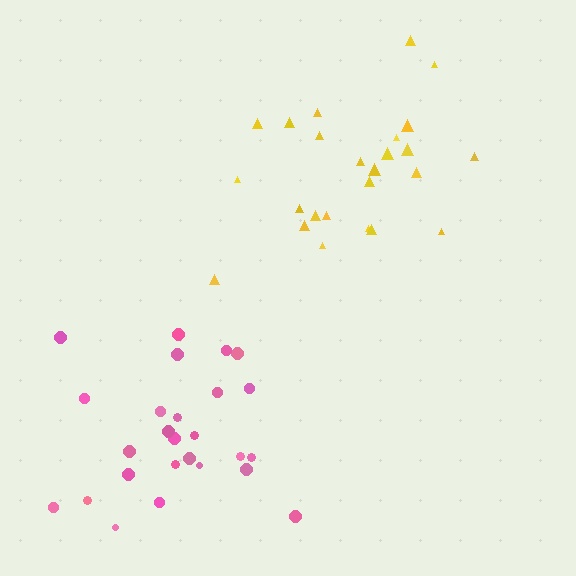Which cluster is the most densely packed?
Pink.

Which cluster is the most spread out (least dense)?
Yellow.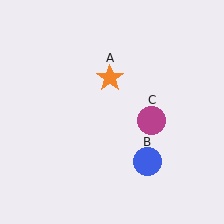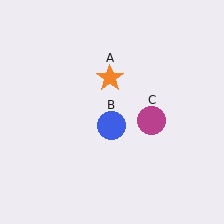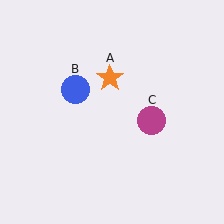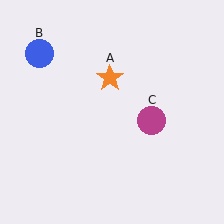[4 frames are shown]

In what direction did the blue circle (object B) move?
The blue circle (object B) moved up and to the left.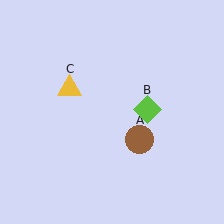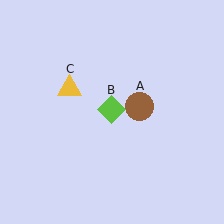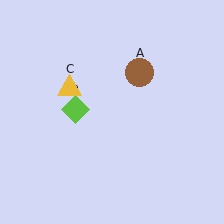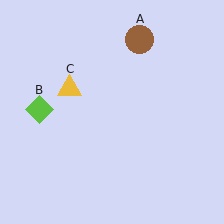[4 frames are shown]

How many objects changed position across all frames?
2 objects changed position: brown circle (object A), lime diamond (object B).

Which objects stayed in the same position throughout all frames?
Yellow triangle (object C) remained stationary.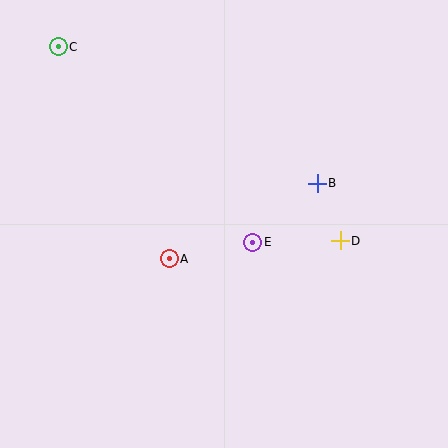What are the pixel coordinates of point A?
Point A is at (169, 259).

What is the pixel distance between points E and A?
The distance between E and A is 85 pixels.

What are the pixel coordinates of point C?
Point C is at (58, 47).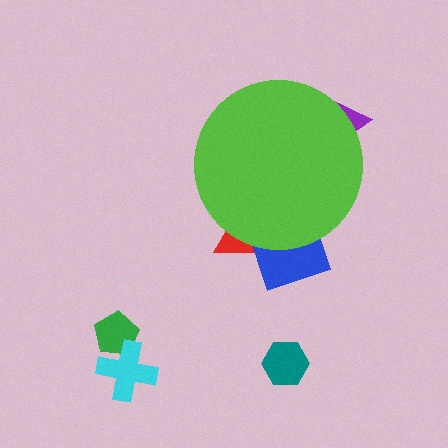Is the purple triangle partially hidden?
Yes, the purple triangle is partially hidden behind the lime circle.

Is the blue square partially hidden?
Yes, the blue square is partially hidden behind the lime circle.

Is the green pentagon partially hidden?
No, the green pentagon is fully visible.